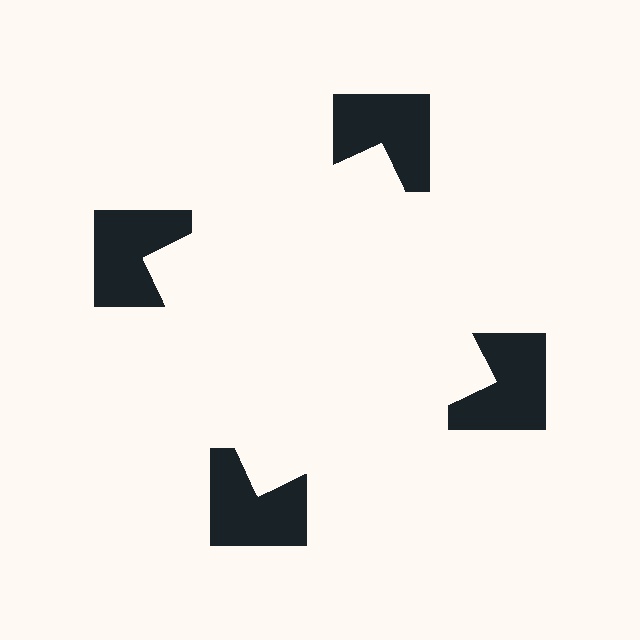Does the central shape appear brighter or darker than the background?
It typically appears slightly brighter than the background, even though no actual brightness change is drawn.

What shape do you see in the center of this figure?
An illusory square — its edges are inferred from the aligned wedge cuts in the notched squares, not physically drawn.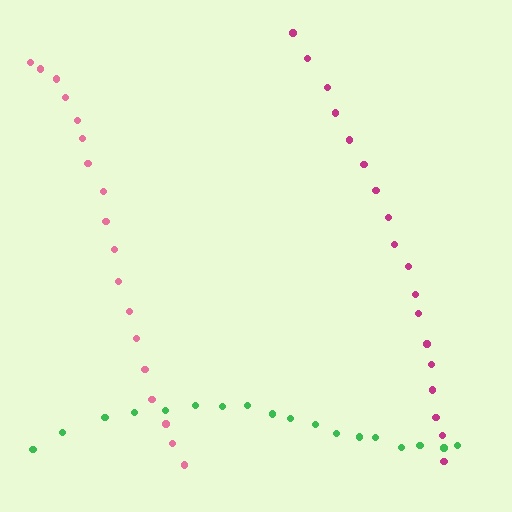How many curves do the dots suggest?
There are 3 distinct paths.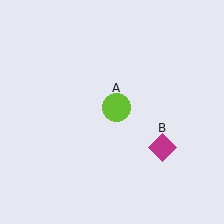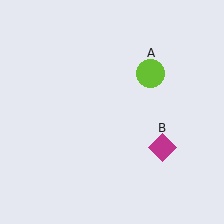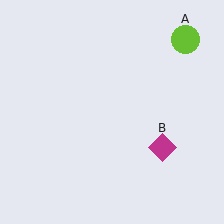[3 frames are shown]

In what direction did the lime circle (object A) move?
The lime circle (object A) moved up and to the right.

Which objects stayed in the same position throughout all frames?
Magenta diamond (object B) remained stationary.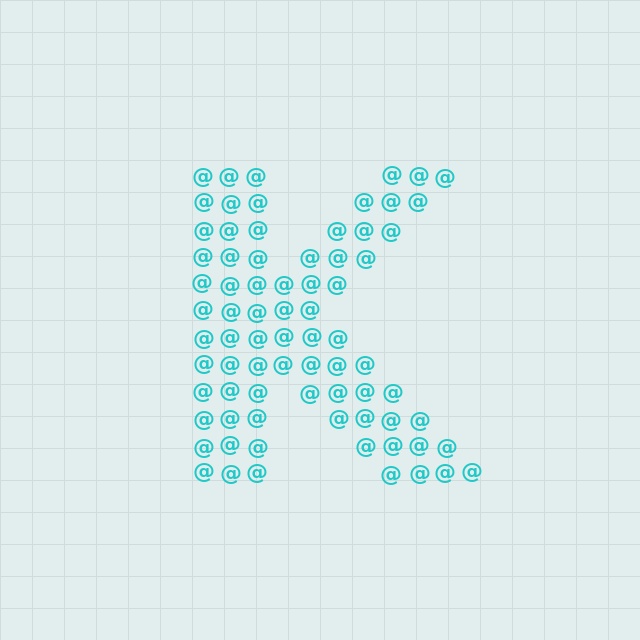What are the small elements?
The small elements are at signs.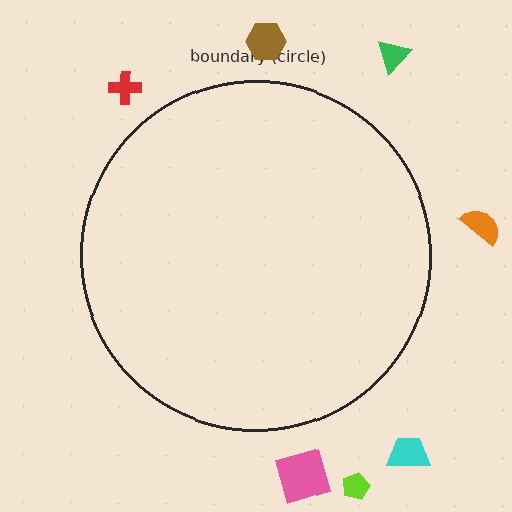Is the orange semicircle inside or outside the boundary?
Outside.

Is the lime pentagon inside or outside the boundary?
Outside.